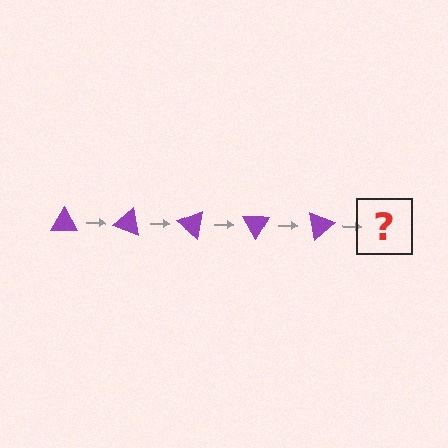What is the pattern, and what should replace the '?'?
The pattern is that the triangle rotates 20 degrees each step. The '?' should be a purple triangle rotated 100 degrees.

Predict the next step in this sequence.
The next step is a purple triangle rotated 100 degrees.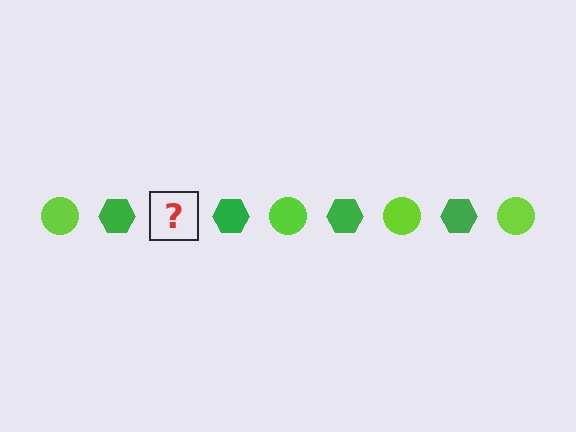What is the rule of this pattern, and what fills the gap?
The rule is that the pattern alternates between lime circle and green hexagon. The gap should be filled with a lime circle.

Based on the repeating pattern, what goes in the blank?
The blank should be a lime circle.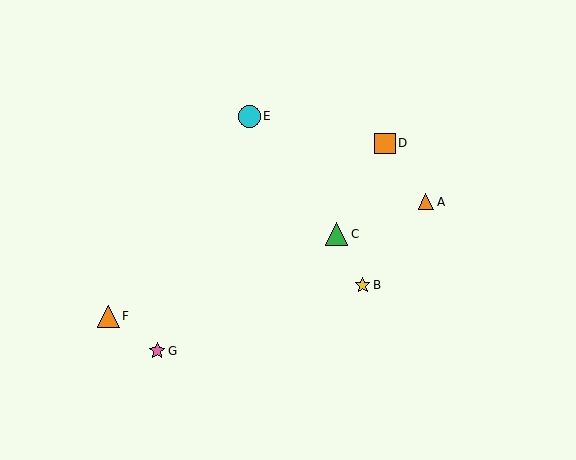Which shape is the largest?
The green triangle (labeled C) is the largest.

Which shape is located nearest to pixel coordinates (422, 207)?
The orange triangle (labeled A) at (426, 202) is nearest to that location.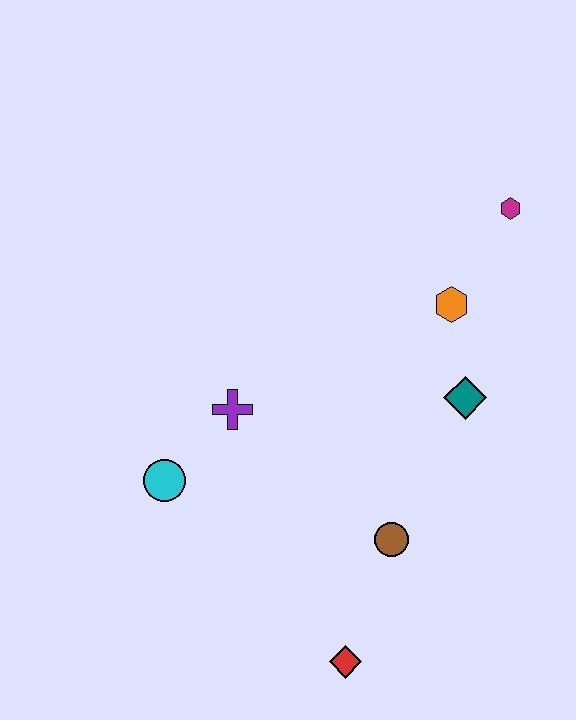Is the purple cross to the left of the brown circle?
Yes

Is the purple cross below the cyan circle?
No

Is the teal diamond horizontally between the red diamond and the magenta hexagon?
Yes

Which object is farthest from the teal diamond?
The cyan circle is farthest from the teal diamond.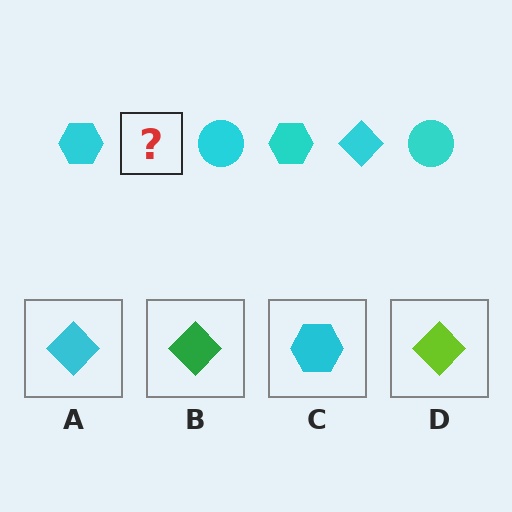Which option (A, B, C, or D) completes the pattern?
A.